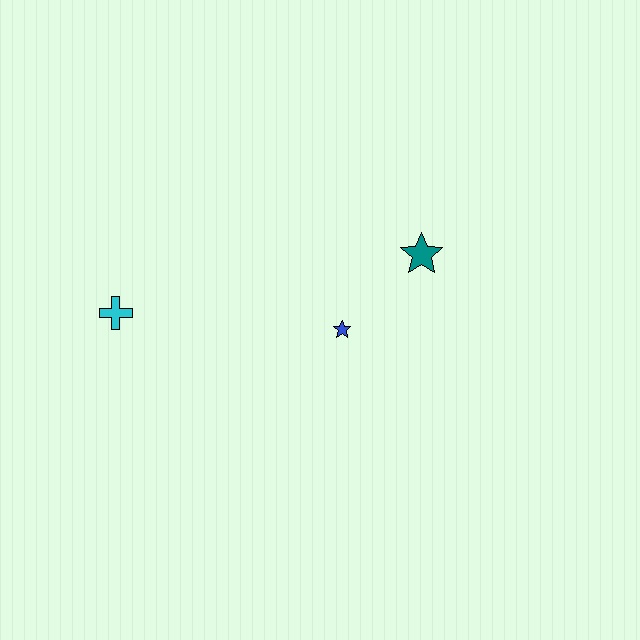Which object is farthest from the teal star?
The cyan cross is farthest from the teal star.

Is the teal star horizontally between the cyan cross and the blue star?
No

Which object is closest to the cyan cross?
The blue star is closest to the cyan cross.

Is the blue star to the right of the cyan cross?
Yes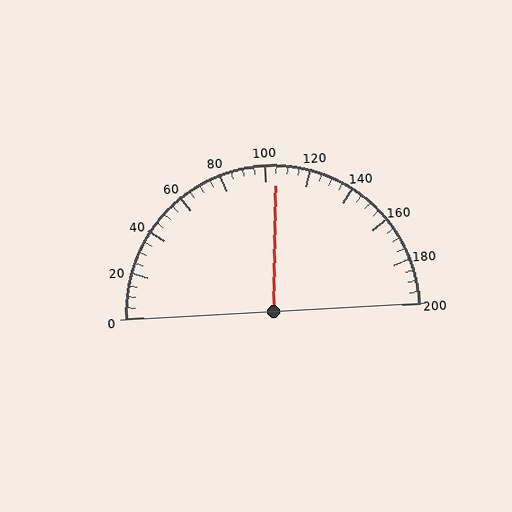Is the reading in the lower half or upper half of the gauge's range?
The reading is in the upper half of the range (0 to 200).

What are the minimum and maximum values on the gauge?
The gauge ranges from 0 to 200.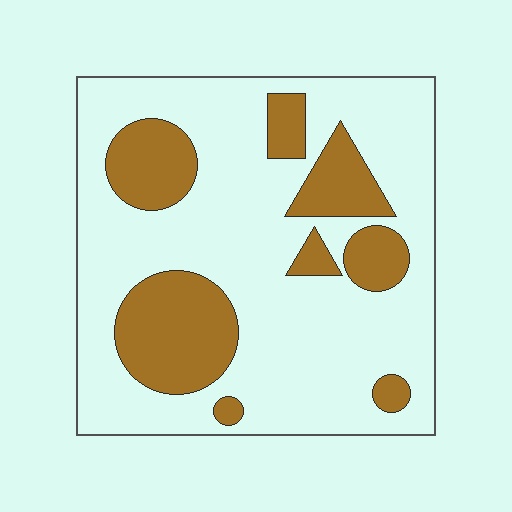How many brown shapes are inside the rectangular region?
8.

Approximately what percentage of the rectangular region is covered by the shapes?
Approximately 25%.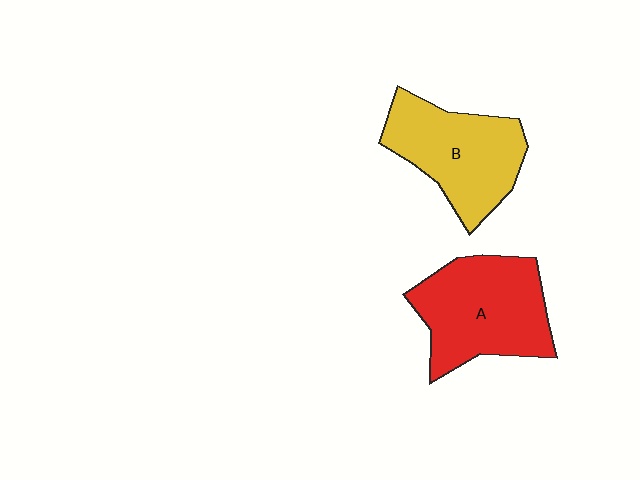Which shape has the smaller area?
Shape B (yellow).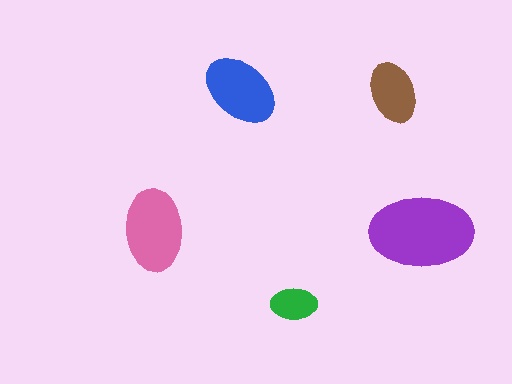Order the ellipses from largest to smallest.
the purple one, the pink one, the blue one, the brown one, the green one.